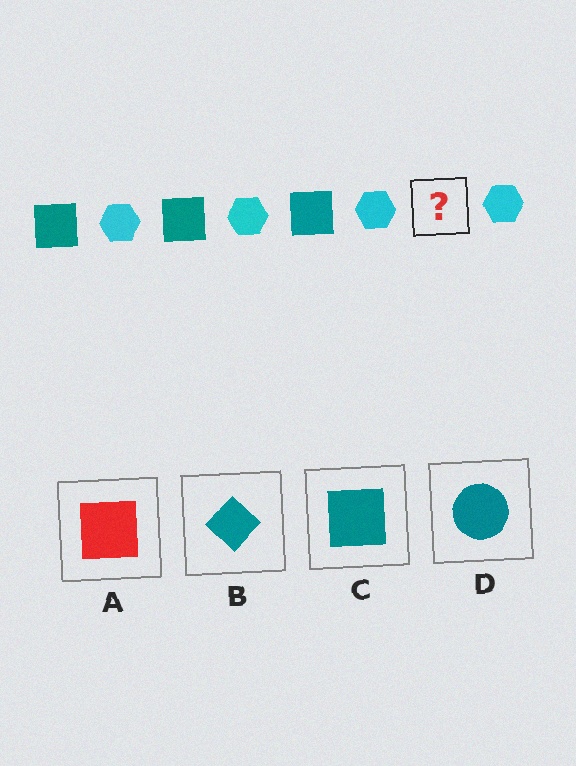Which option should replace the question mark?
Option C.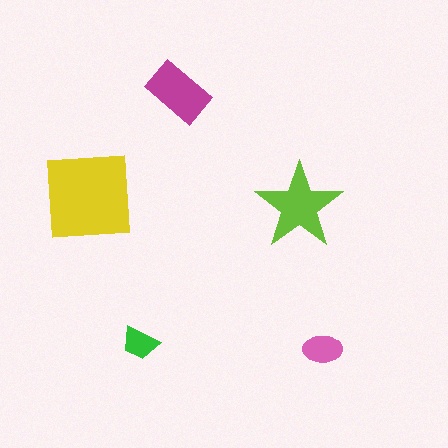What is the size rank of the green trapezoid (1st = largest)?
5th.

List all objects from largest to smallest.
The yellow square, the lime star, the magenta rectangle, the pink ellipse, the green trapezoid.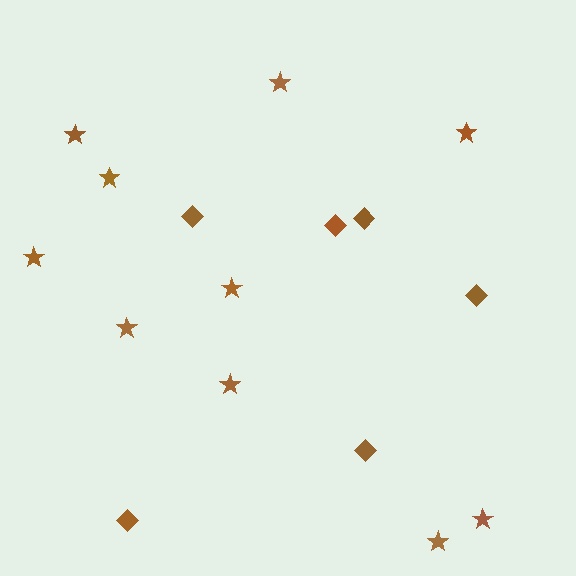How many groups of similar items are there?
There are 2 groups: one group of diamonds (6) and one group of stars (10).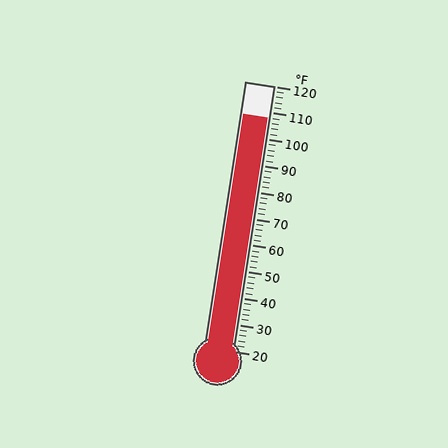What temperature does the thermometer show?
The thermometer shows approximately 108°F.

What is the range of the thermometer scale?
The thermometer scale ranges from 20°F to 120°F.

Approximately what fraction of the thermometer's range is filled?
The thermometer is filled to approximately 90% of its range.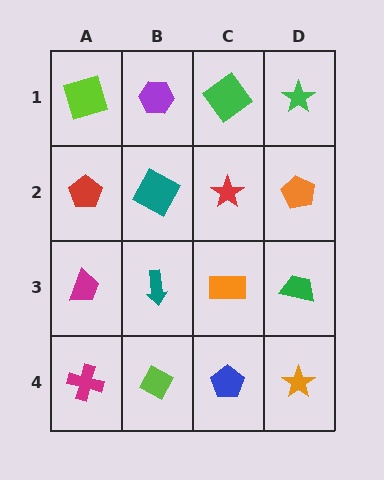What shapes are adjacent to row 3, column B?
A teal square (row 2, column B), a lime diamond (row 4, column B), a magenta trapezoid (row 3, column A), an orange rectangle (row 3, column C).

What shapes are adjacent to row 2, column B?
A purple hexagon (row 1, column B), a teal arrow (row 3, column B), a red pentagon (row 2, column A), a red star (row 2, column C).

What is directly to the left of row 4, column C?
A lime diamond.